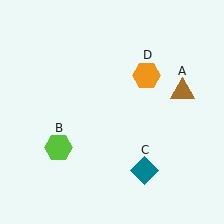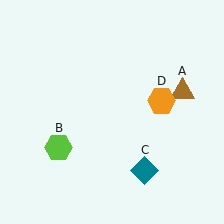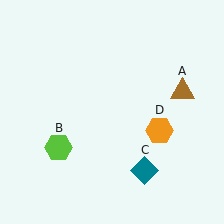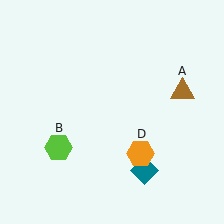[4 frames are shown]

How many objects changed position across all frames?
1 object changed position: orange hexagon (object D).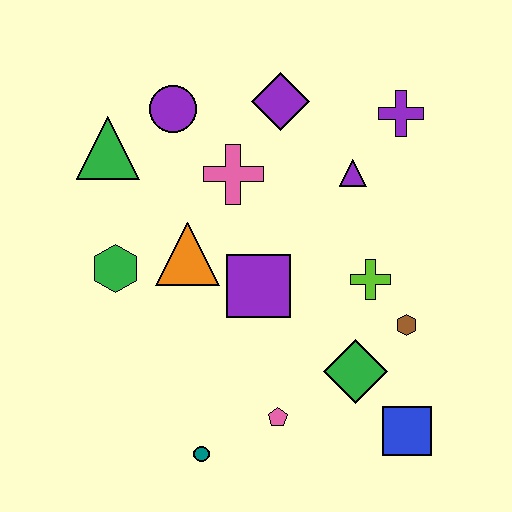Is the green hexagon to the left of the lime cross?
Yes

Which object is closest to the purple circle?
The green triangle is closest to the purple circle.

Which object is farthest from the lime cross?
The green triangle is farthest from the lime cross.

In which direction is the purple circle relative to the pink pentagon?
The purple circle is above the pink pentagon.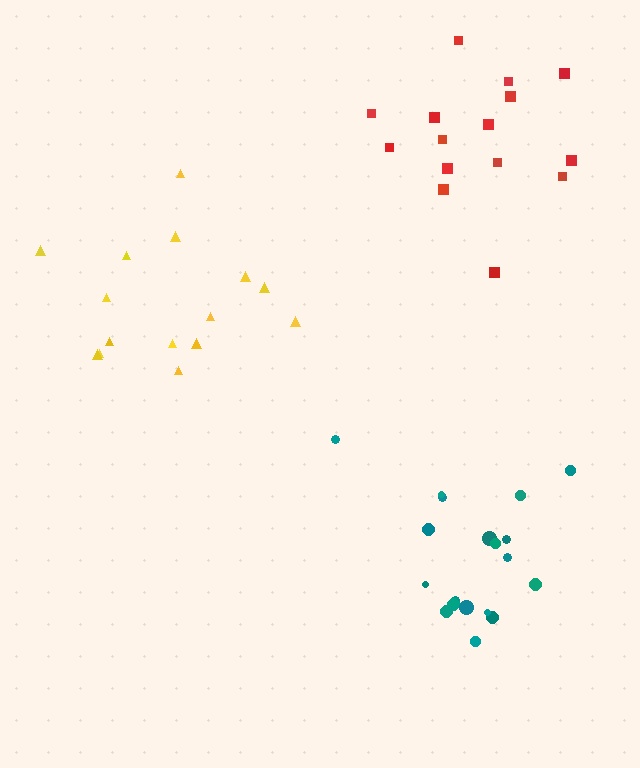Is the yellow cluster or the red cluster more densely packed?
Yellow.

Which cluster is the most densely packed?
Teal.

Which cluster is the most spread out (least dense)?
Red.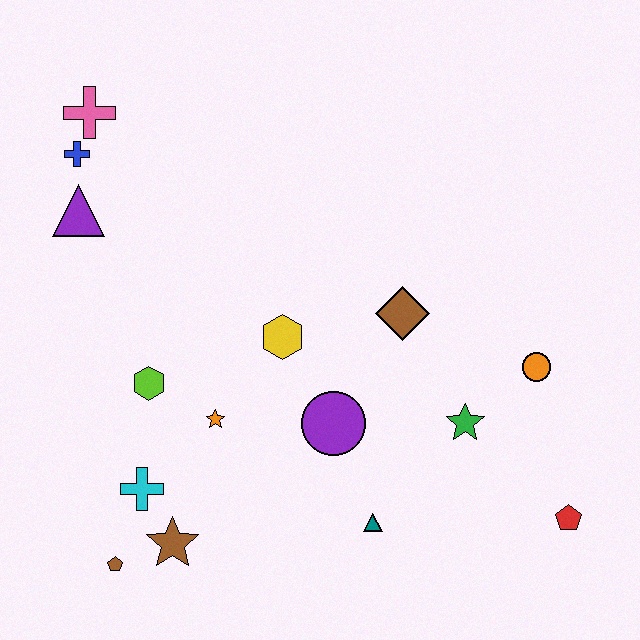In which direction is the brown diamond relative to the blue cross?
The brown diamond is to the right of the blue cross.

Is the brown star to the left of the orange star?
Yes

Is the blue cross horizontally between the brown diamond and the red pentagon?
No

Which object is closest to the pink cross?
The blue cross is closest to the pink cross.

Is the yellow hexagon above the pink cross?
No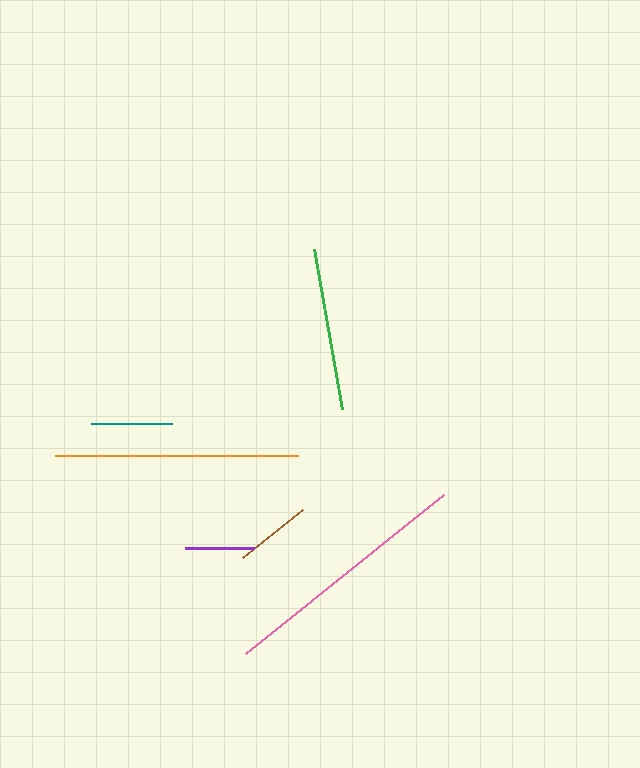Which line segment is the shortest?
The purple line is the shortest at approximately 69 pixels.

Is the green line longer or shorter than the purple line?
The green line is longer than the purple line.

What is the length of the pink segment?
The pink segment is approximately 254 pixels long.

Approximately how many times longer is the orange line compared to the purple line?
The orange line is approximately 3.5 times the length of the purple line.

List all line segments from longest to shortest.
From longest to shortest: pink, orange, green, teal, brown, purple.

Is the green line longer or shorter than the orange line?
The orange line is longer than the green line.